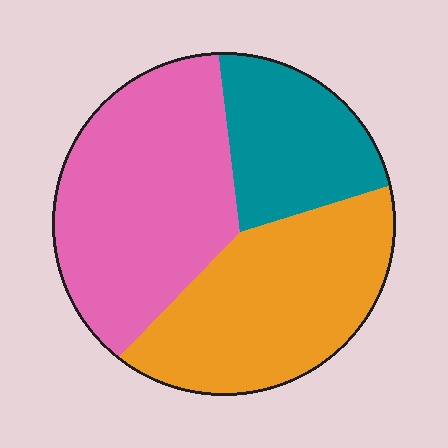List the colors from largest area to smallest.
From largest to smallest: pink, orange, teal.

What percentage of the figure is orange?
Orange covers roughly 35% of the figure.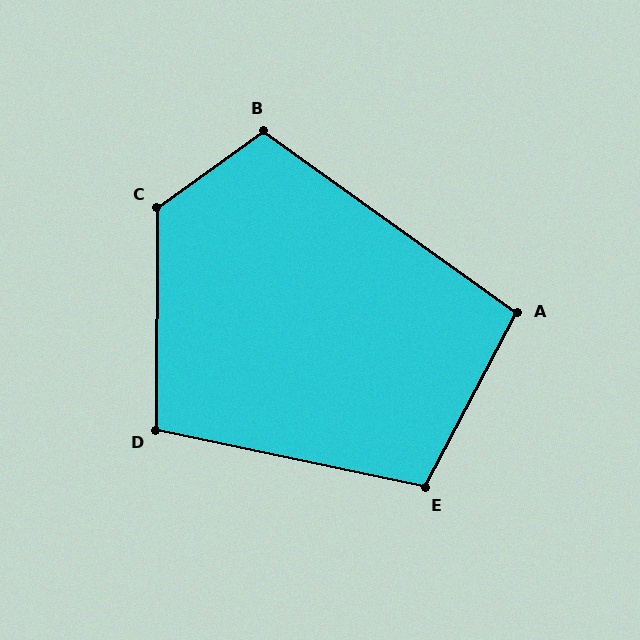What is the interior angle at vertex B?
Approximately 108 degrees (obtuse).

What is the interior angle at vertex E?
Approximately 106 degrees (obtuse).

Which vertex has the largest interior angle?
C, at approximately 126 degrees.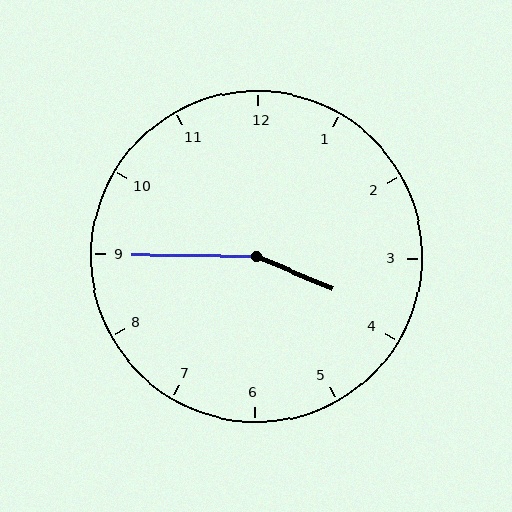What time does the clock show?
3:45.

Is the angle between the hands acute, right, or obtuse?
It is obtuse.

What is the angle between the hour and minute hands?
Approximately 158 degrees.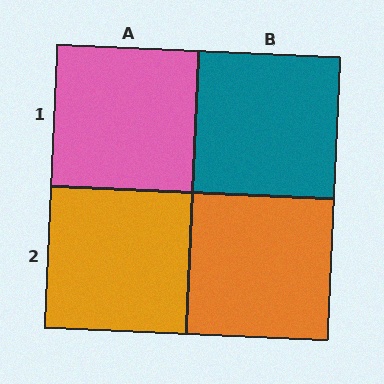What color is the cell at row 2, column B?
Orange.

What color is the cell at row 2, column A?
Orange.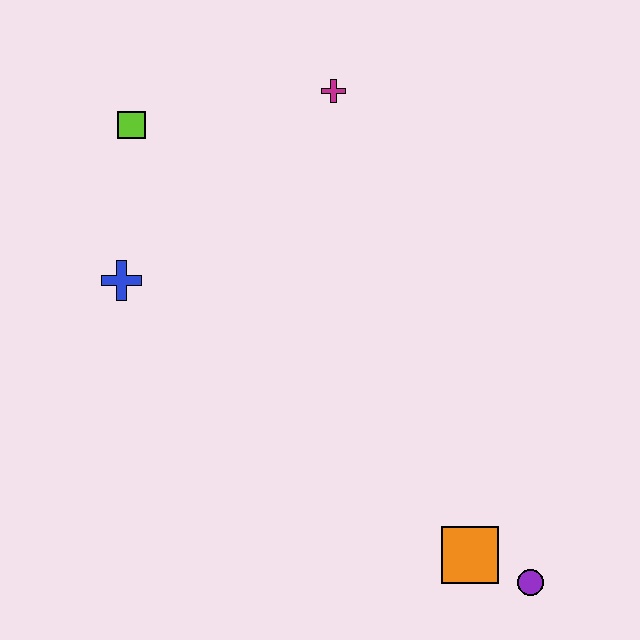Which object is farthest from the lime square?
The purple circle is farthest from the lime square.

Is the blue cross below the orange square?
No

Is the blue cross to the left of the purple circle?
Yes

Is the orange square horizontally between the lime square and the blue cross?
No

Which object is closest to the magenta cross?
The lime square is closest to the magenta cross.